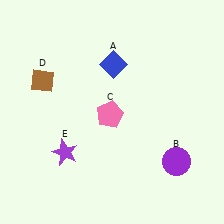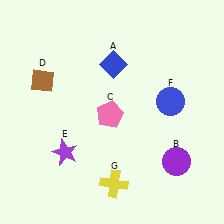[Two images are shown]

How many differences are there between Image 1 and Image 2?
There are 2 differences between the two images.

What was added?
A blue circle (F), a yellow cross (G) were added in Image 2.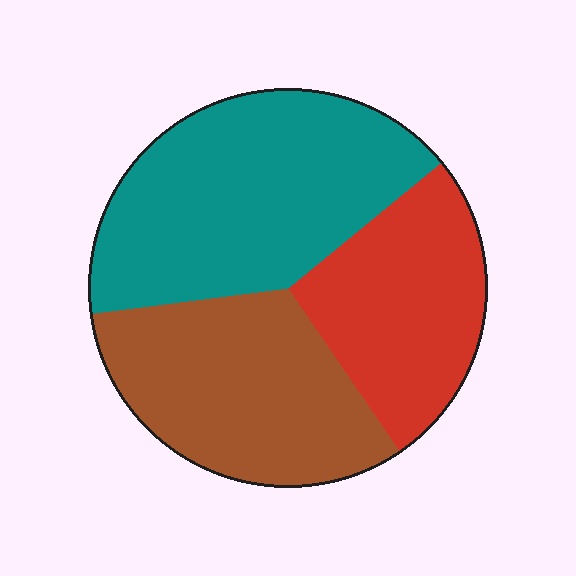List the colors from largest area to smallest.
From largest to smallest: teal, brown, red.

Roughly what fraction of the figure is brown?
Brown covers 32% of the figure.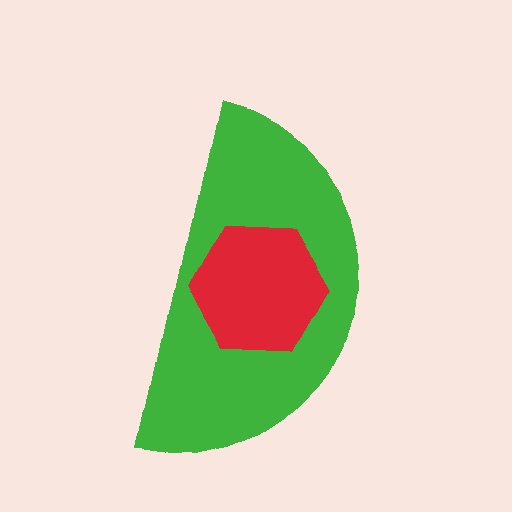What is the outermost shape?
The green semicircle.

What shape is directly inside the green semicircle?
The red hexagon.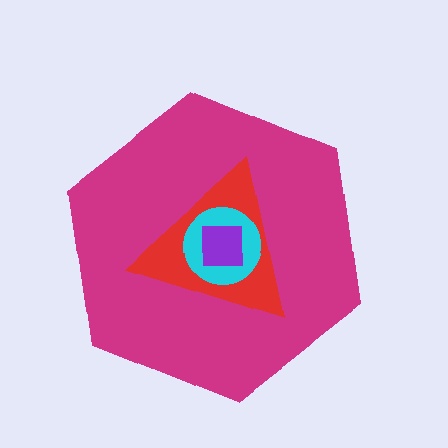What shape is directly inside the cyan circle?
The purple square.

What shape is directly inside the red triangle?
The cyan circle.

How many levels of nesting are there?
4.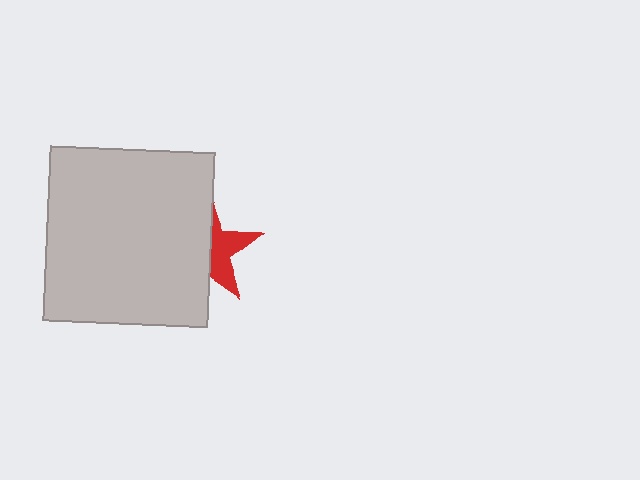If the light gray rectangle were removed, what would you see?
You would see the complete red star.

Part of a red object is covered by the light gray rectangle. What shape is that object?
It is a star.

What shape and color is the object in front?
The object in front is a light gray rectangle.